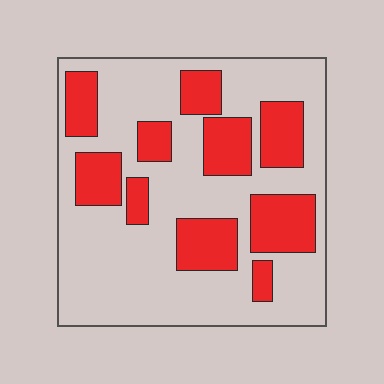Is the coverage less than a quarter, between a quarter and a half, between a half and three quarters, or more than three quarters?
Between a quarter and a half.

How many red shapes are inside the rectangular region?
10.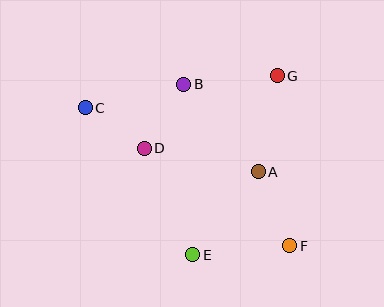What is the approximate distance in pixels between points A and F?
The distance between A and F is approximately 81 pixels.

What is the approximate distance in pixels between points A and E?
The distance between A and E is approximately 106 pixels.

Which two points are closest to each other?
Points C and D are closest to each other.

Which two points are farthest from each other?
Points C and F are farthest from each other.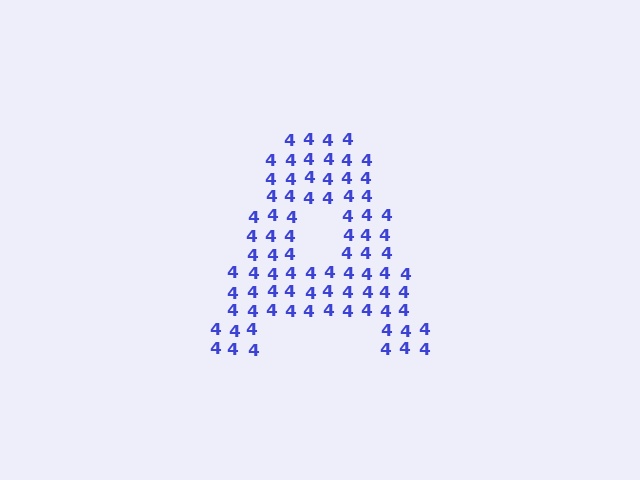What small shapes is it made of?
It is made of small digit 4's.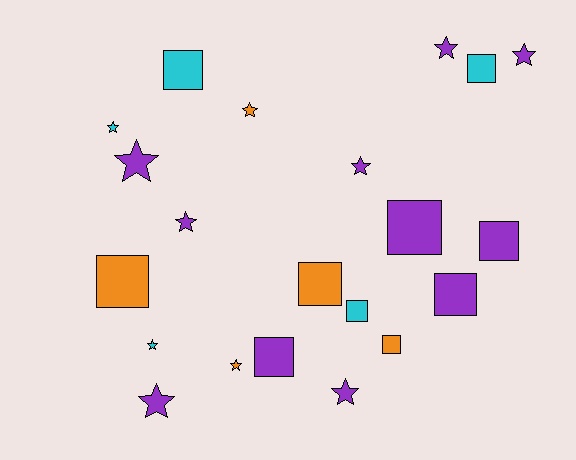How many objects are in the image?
There are 21 objects.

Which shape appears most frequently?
Star, with 11 objects.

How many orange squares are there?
There are 3 orange squares.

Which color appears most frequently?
Purple, with 11 objects.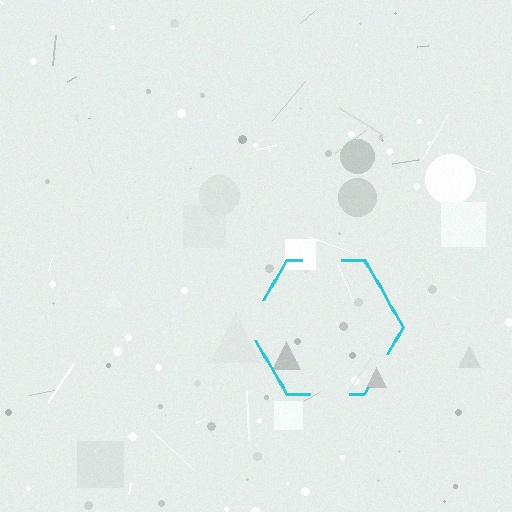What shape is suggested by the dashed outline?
The dashed outline suggests a hexagon.